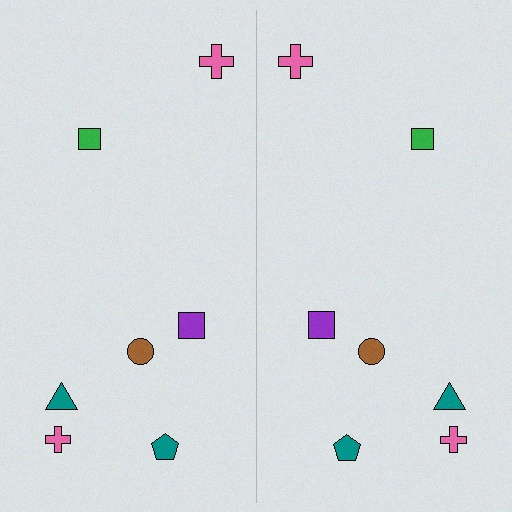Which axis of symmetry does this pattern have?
The pattern has a vertical axis of symmetry running through the center of the image.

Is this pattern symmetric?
Yes, this pattern has bilateral (reflection) symmetry.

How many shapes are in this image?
There are 14 shapes in this image.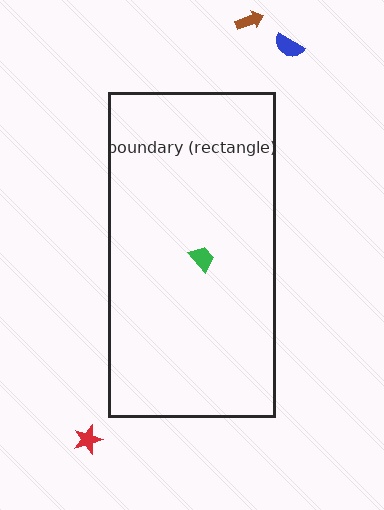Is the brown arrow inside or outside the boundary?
Outside.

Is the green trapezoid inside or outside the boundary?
Inside.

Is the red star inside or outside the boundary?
Outside.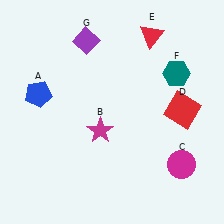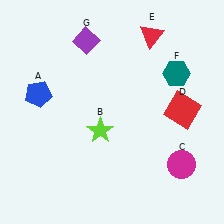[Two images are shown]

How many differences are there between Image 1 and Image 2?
There is 1 difference between the two images.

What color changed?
The star (B) changed from magenta in Image 1 to lime in Image 2.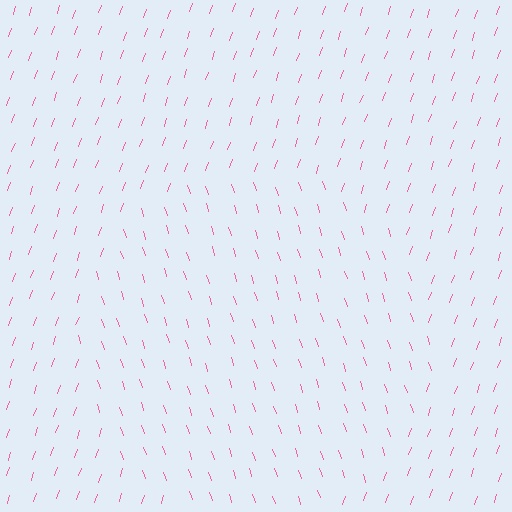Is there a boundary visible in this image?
Yes, there is a texture boundary formed by a change in line orientation.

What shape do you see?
I see a circle.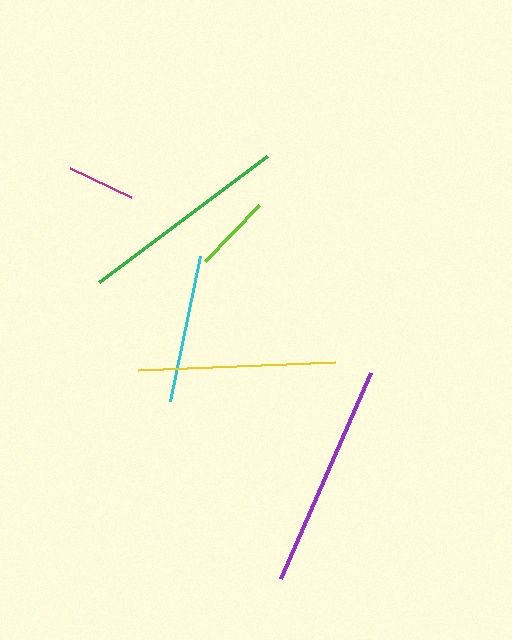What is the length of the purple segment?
The purple segment is approximately 224 pixels long.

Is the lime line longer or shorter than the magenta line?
The lime line is longer than the magenta line.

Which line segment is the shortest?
The magenta line is the shortest at approximately 67 pixels.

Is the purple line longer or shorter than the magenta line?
The purple line is longer than the magenta line.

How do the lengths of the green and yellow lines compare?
The green and yellow lines are approximately the same length.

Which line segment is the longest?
The purple line is the longest at approximately 224 pixels.